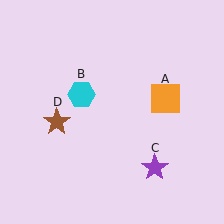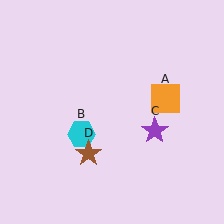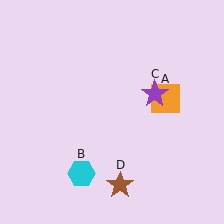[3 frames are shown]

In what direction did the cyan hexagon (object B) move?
The cyan hexagon (object B) moved down.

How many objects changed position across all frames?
3 objects changed position: cyan hexagon (object B), purple star (object C), brown star (object D).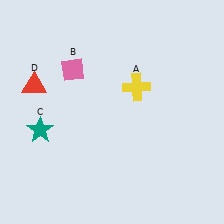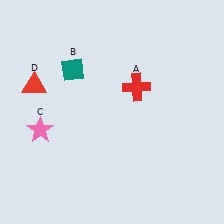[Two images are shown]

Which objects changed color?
A changed from yellow to red. B changed from pink to teal. C changed from teal to pink.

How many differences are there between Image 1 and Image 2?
There are 3 differences between the two images.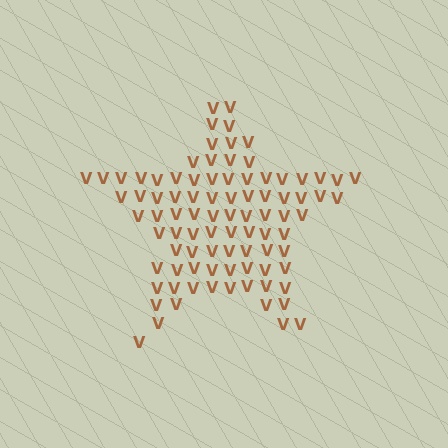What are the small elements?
The small elements are letter V's.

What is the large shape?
The large shape is a star.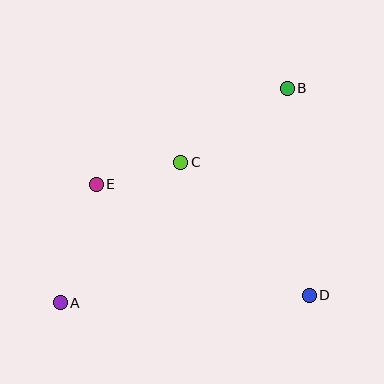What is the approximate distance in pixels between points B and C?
The distance between B and C is approximately 129 pixels.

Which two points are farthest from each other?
Points A and B are farthest from each other.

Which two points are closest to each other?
Points C and E are closest to each other.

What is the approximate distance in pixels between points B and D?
The distance between B and D is approximately 208 pixels.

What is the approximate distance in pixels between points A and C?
The distance between A and C is approximately 185 pixels.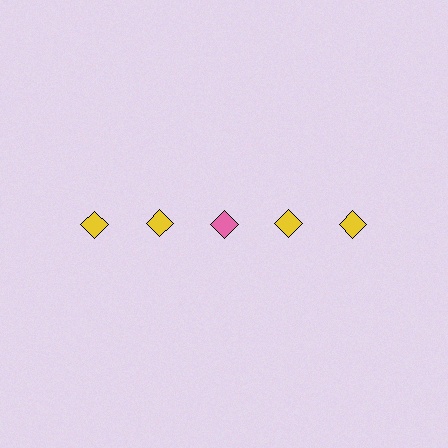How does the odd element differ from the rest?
It has a different color: pink instead of yellow.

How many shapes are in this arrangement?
There are 5 shapes arranged in a grid pattern.